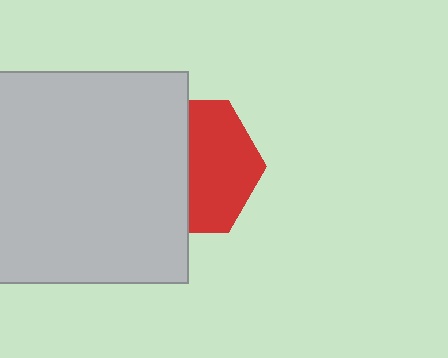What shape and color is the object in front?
The object in front is a light gray square.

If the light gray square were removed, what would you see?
You would see the complete red hexagon.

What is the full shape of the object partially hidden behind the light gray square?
The partially hidden object is a red hexagon.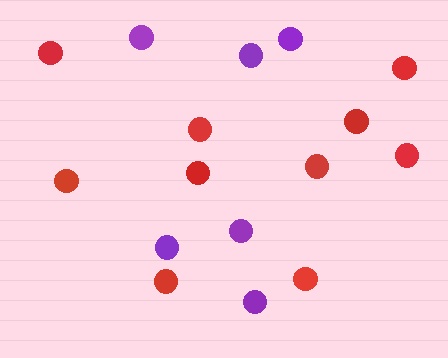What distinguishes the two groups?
There are 2 groups: one group of red circles (10) and one group of purple circles (6).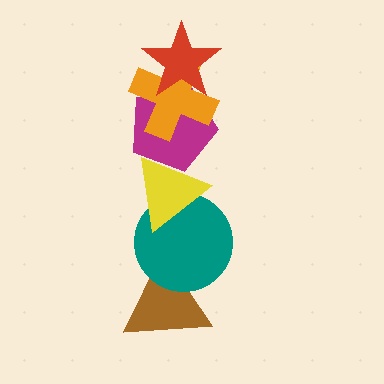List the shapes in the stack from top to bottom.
From top to bottom: the red star, the orange cross, the magenta pentagon, the yellow triangle, the teal circle, the brown triangle.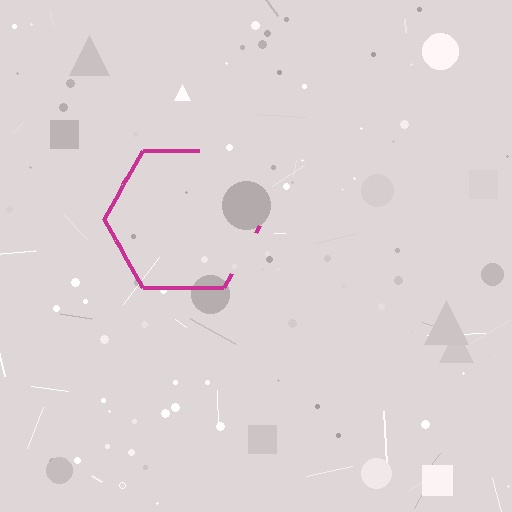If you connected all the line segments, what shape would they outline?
They would outline a hexagon.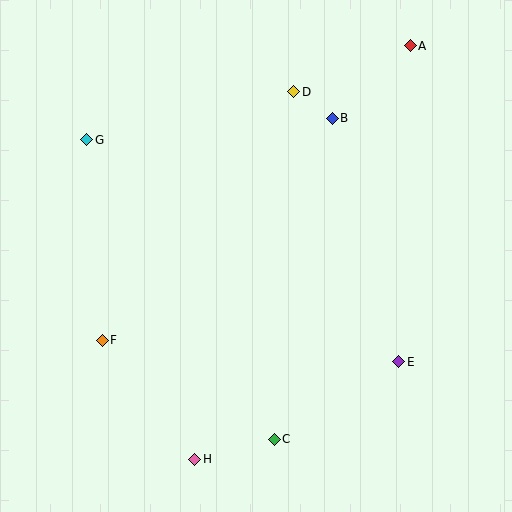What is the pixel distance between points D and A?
The distance between D and A is 125 pixels.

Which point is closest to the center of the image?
Point B at (332, 119) is closest to the center.